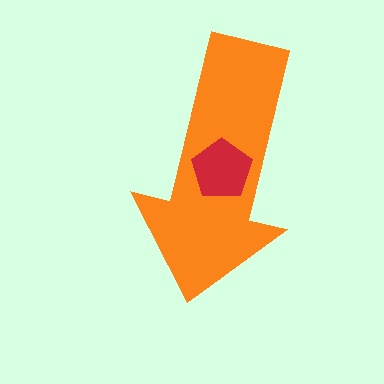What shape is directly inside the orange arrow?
The red pentagon.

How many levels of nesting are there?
2.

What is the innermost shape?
The red pentagon.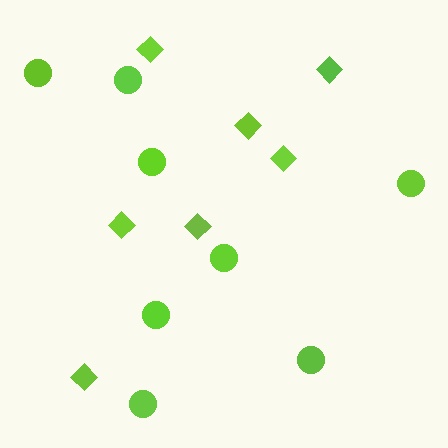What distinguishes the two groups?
There are 2 groups: one group of diamonds (7) and one group of circles (8).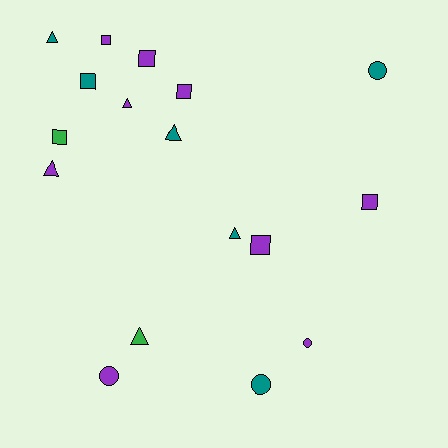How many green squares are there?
There is 1 green square.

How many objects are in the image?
There are 17 objects.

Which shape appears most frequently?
Square, with 7 objects.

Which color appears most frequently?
Purple, with 9 objects.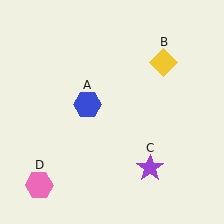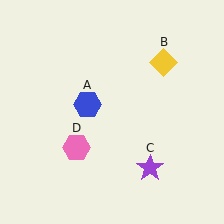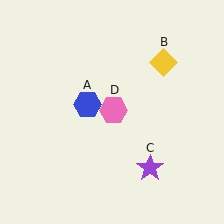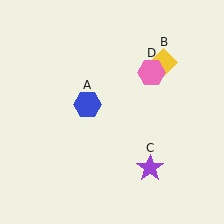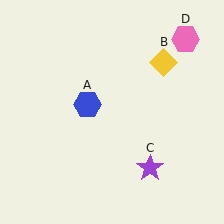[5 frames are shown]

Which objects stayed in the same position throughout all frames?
Blue hexagon (object A) and yellow diamond (object B) and purple star (object C) remained stationary.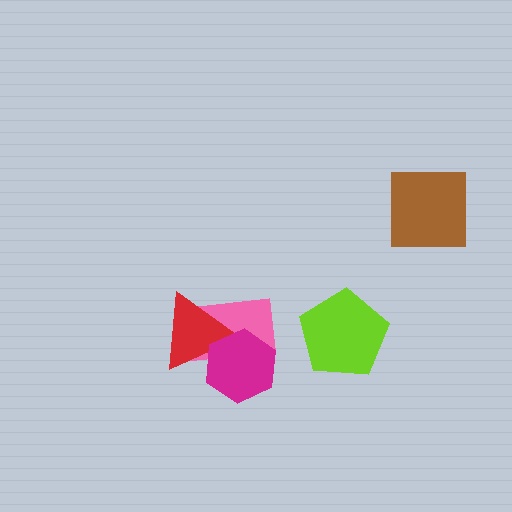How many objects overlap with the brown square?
0 objects overlap with the brown square.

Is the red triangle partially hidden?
Yes, it is partially covered by another shape.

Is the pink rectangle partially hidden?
Yes, it is partially covered by another shape.